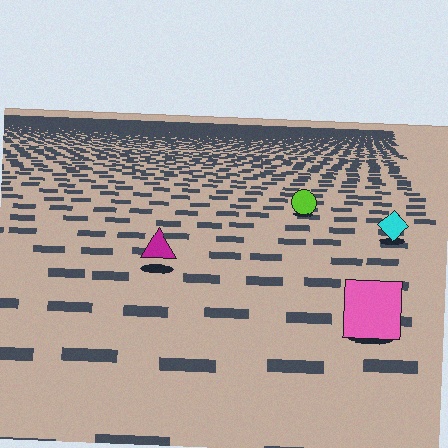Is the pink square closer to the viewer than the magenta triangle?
Yes. The pink square is closer — you can tell from the texture gradient: the ground texture is coarser near it.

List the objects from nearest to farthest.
From nearest to farthest: the pink square, the magenta triangle, the cyan diamond, the lime circle.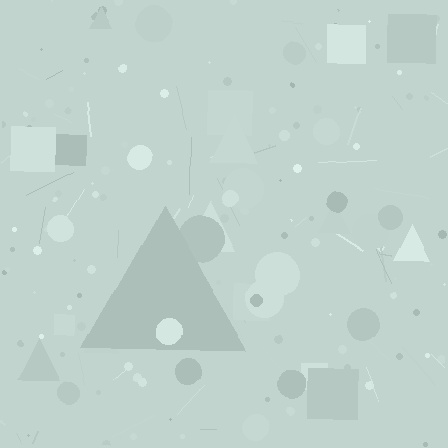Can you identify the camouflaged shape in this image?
The camouflaged shape is a triangle.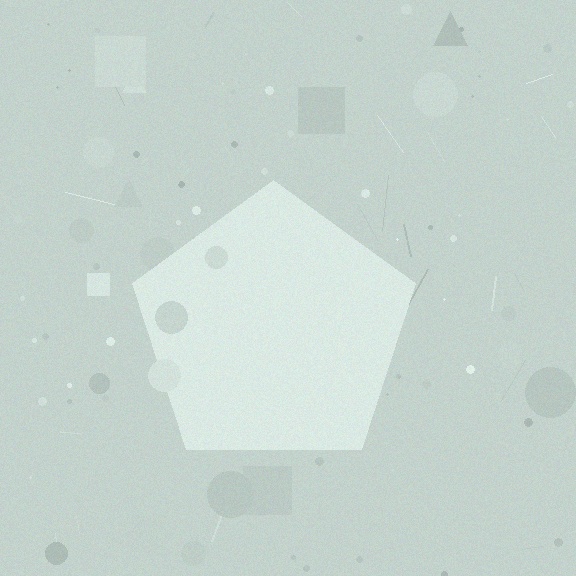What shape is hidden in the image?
A pentagon is hidden in the image.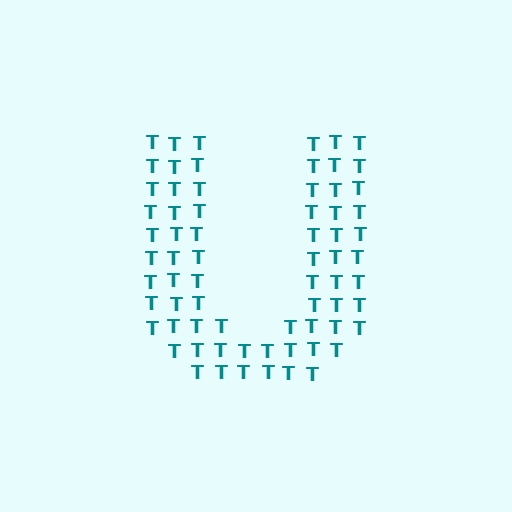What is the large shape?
The large shape is the letter U.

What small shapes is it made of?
It is made of small letter T's.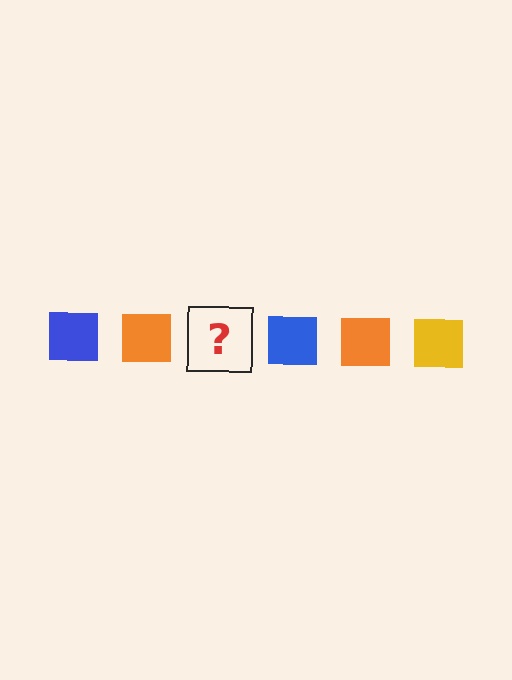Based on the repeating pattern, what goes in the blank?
The blank should be a yellow square.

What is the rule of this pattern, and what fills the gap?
The rule is that the pattern cycles through blue, orange, yellow squares. The gap should be filled with a yellow square.